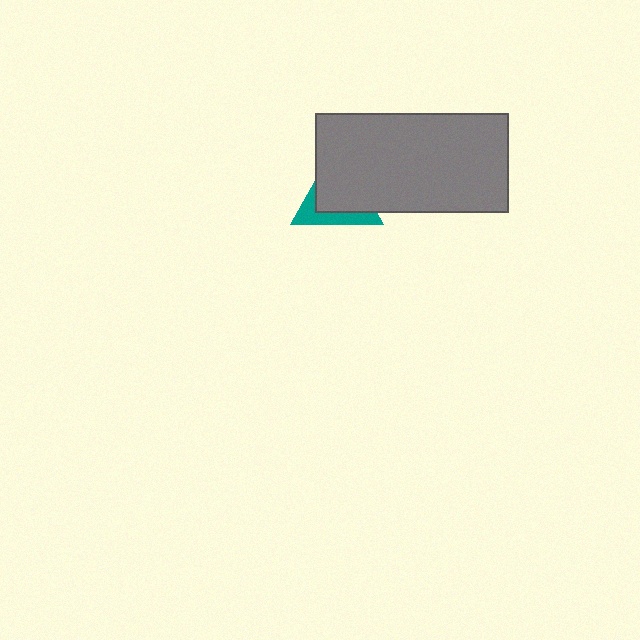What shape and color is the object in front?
The object in front is a gray rectangle.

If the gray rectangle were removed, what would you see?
You would see the complete teal triangle.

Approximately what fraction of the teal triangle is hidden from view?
Roughly 65% of the teal triangle is hidden behind the gray rectangle.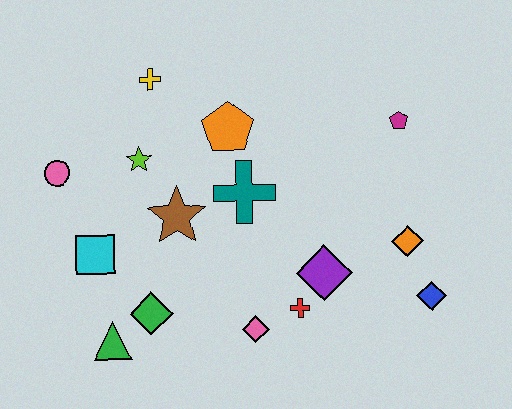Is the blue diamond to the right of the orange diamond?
Yes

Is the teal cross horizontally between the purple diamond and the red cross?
No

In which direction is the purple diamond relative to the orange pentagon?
The purple diamond is below the orange pentagon.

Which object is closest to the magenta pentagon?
The orange diamond is closest to the magenta pentagon.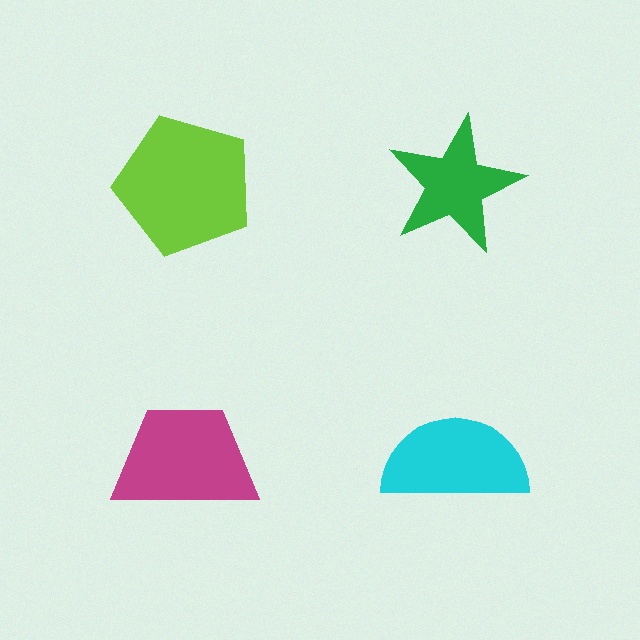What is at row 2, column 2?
A cyan semicircle.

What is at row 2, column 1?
A magenta trapezoid.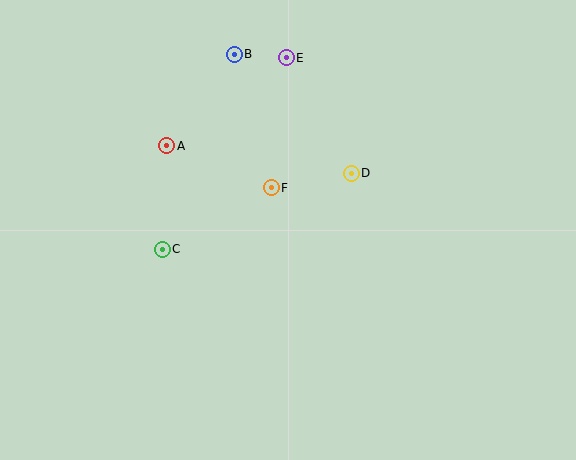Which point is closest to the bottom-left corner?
Point C is closest to the bottom-left corner.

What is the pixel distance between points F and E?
The distance between F and E is 131 pixels.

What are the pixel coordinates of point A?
Point A is at (167, 146).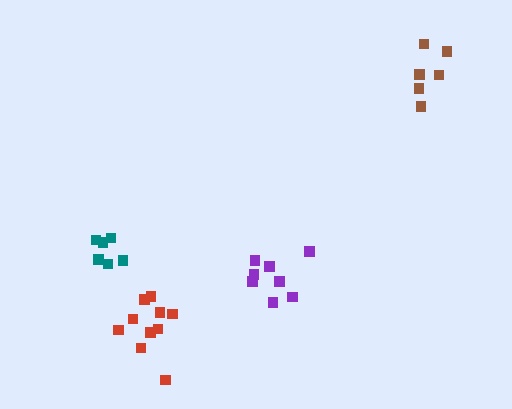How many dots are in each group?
Group 1: 10 dots, Group 2: 8 dots, Group 3: 6 dots, Group 4: 6 dots (30 total).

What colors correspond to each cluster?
The clusters are colored: red, purple, brown, teal.